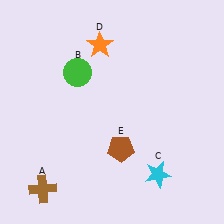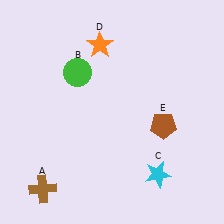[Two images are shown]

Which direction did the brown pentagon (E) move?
The brown pentagon (E) moved right.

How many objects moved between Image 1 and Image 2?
1 object moved between the two images.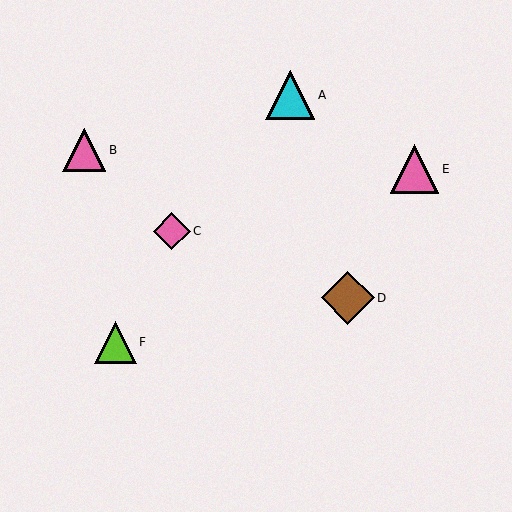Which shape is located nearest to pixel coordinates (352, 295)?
The brown diamond (labeled D) at (348, 298) is nearest to that location.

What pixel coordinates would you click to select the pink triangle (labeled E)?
Click at (415, 169) to select the pink triangle E.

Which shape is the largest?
The brown diamond (labeled D) is the largest.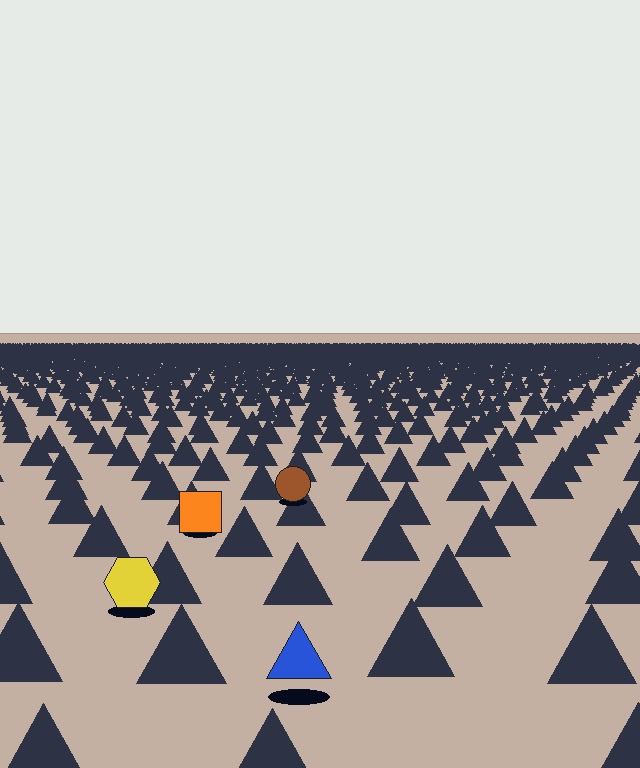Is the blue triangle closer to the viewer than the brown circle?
Yes. The blue triangle is closer — you can tell from the texture gradient: the ground texture is coarser near it.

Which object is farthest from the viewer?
The brown circle is farthest from the viewer. It appears smaller and the ground texture around it is denser.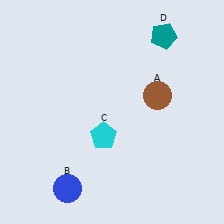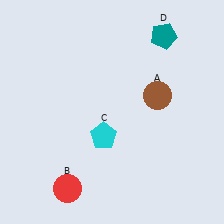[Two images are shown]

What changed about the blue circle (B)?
In Image 1, B is blue. In Image 2, it changed to red.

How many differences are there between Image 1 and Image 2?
There is 1 difference between the two images.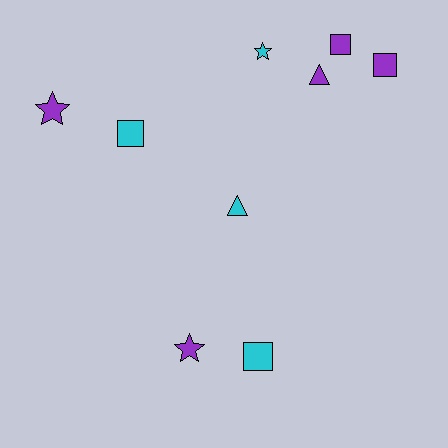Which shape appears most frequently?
Square, with 4 objects.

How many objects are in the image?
There are 9 objects.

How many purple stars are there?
There are 2 purple stars.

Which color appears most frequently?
Purple, with 5 objects.